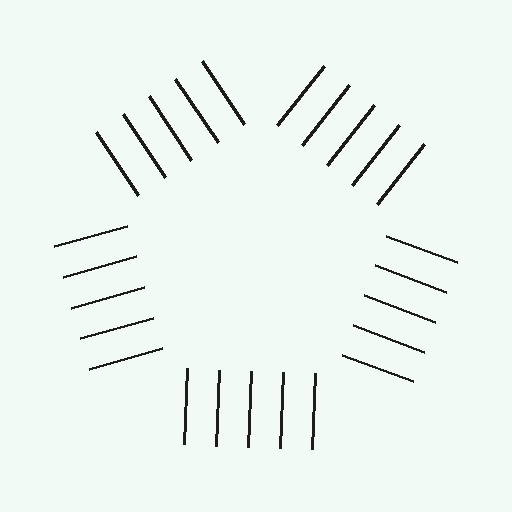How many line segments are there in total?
25 — 5 along each of the 5 edges.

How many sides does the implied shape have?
5 sides — the line-ends trace a pentagon.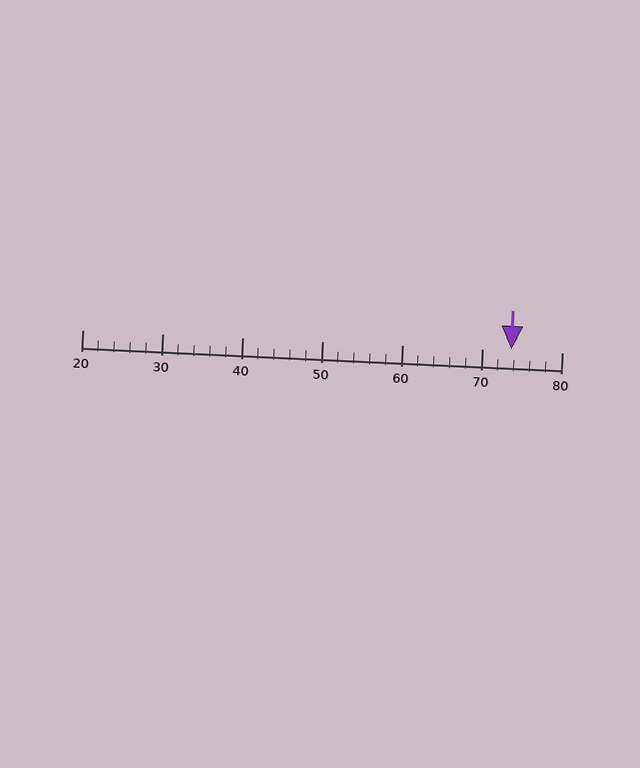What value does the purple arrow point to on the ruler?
The purple arrow points to approximately 74.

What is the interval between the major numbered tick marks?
The major tick marks are spaced 10 units apart.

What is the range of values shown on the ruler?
The ruler shows values from 20 to 80.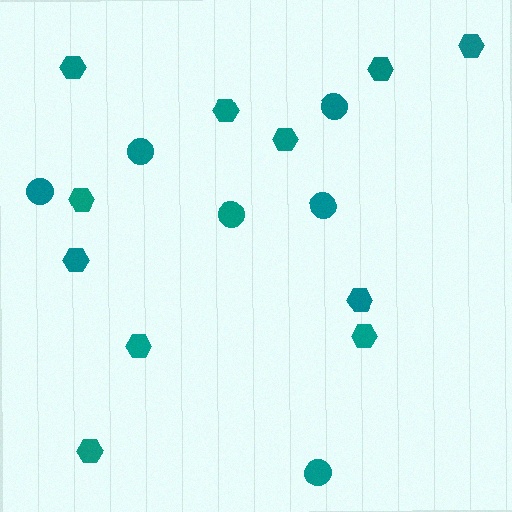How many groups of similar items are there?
There are 2 groups: one group of circles (6) and one group of hexagons (11).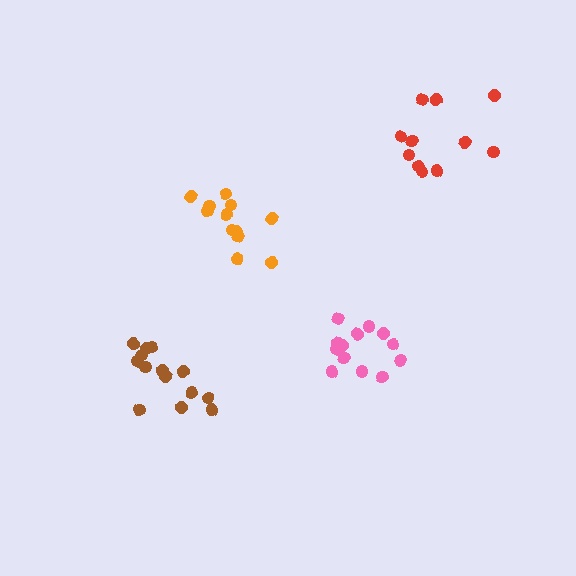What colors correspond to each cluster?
The clusters are colored: brown, orange, pink, red.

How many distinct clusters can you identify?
There are 4 distinct clusters.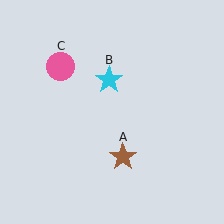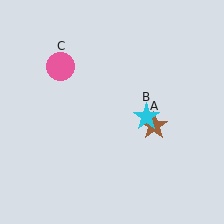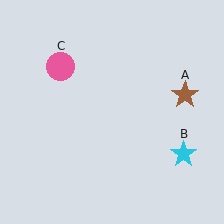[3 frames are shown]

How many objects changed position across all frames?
2 objects changed position: brown star (object A), cyan star (object B).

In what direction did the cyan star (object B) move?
The cyan star (object B) moved down and to the right.